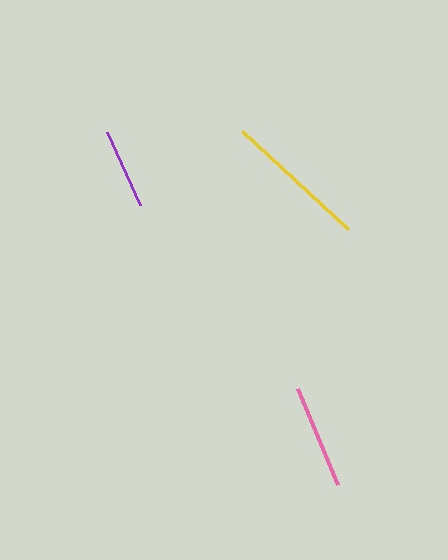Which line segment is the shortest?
The purple line is the shortest at approximately 80 pixels.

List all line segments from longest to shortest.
From longest to shortest: yellow, pink, purple.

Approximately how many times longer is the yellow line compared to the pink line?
The yellow line is approximately 1.4 times the length of the pink line.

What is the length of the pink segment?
The pink segment is approximately 105 pixels long.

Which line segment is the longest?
The yellow line is the longest at approximately 144 pixels.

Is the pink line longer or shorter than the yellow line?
The yellow line is longer than the pink line.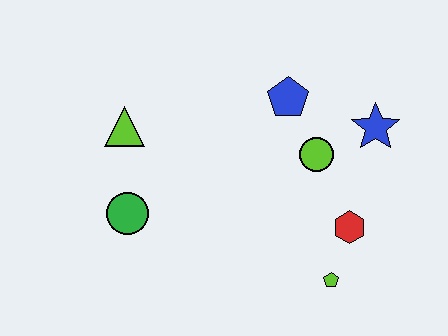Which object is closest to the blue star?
The lime circle is closest to the blue star.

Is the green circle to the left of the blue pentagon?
Yes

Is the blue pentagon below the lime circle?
No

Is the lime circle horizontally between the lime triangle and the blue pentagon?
No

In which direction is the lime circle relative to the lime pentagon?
The lime circle is above the lime pentagon.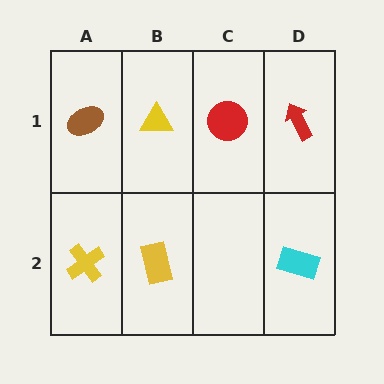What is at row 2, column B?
A yellow rectangle.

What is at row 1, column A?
A brown ellipse.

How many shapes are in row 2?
3 shapes.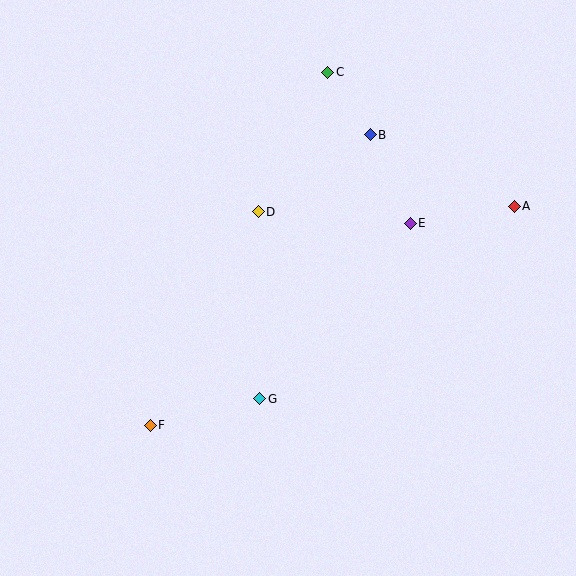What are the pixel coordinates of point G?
Point G is at (260, 399).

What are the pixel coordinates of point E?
Point E is at (410, 223).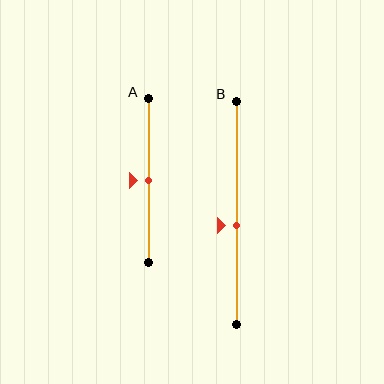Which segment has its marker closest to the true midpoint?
Segment A has its marker closest to the true midpoint.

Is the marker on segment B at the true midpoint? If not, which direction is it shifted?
No, the marker on segment B is shifted downward by about 6% of the segment length.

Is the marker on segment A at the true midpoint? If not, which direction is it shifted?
Yes, the marker on segment A is at the true midpoint.